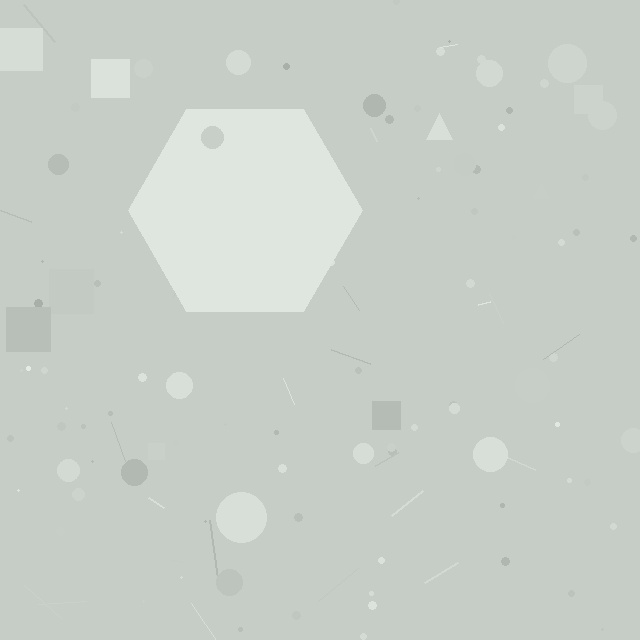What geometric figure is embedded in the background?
A hexagon is embedded in the background.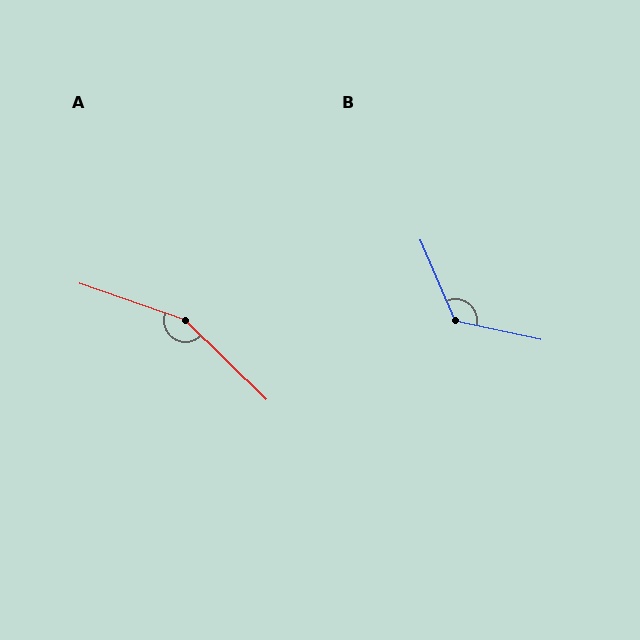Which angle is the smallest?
B, at approximately 125 degrees.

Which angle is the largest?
A, at approximately 155 degrees.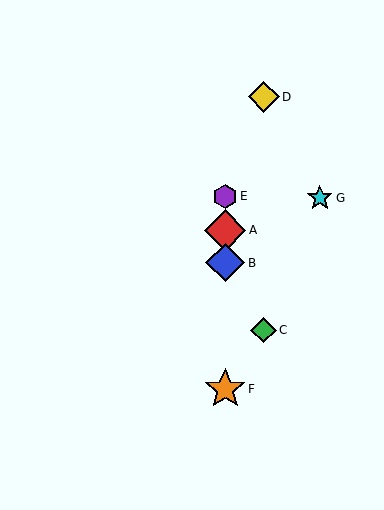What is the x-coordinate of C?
Object C is at x≈263.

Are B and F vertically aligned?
Yes, both are at x≈225.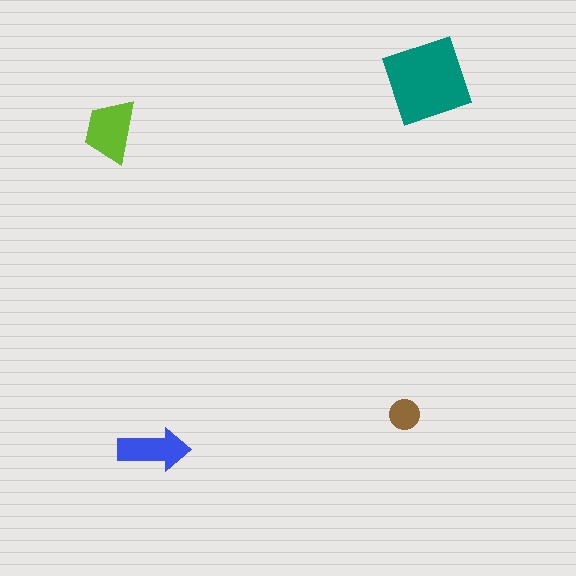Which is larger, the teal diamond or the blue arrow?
The teal diamond.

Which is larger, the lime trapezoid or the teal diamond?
The teal diamond.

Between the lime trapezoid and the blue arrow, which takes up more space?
The lime trapezoid.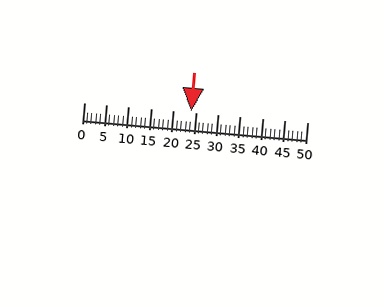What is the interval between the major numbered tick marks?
The major tick marks are spaced 5 units apart.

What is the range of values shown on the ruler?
The ruler shows values from 0 to 50.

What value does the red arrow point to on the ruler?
The red arrow points to approximately 24.